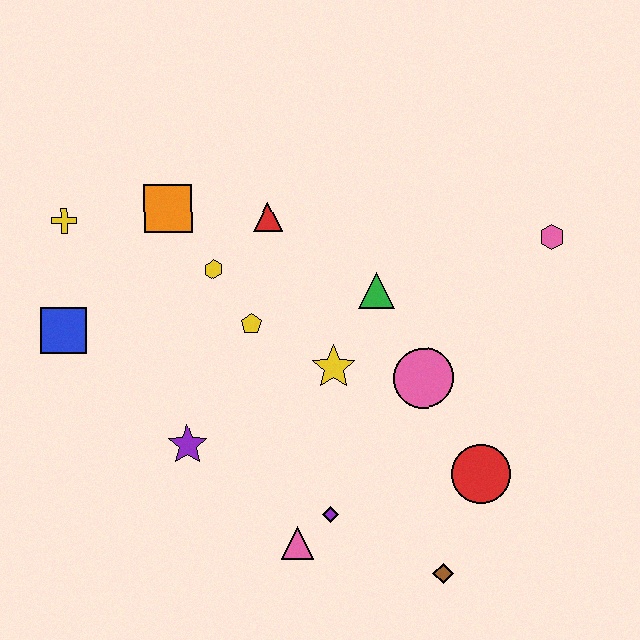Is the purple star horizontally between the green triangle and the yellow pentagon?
No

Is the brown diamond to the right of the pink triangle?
Yes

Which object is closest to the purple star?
The yellow pentagon is closest to the purple star.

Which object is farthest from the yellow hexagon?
The brown diamond is farthest from the yellow hexagon.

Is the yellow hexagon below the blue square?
No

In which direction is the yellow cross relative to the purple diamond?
The yellow cross is above the purple diamond.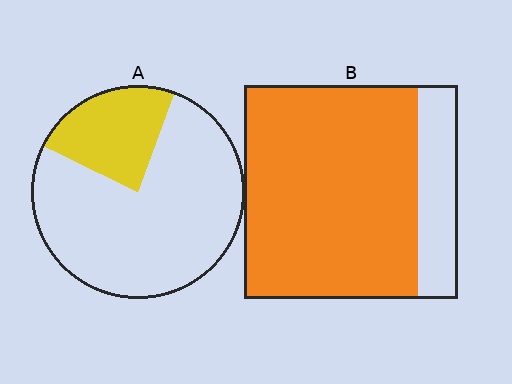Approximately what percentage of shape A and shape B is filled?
A is approximately 25% and B is approximately 80%.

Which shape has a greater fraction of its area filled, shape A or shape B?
Shape B.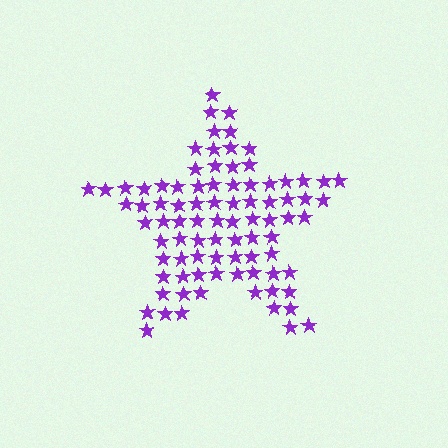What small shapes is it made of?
It is made of small stars.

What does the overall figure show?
The overall figure shows a star.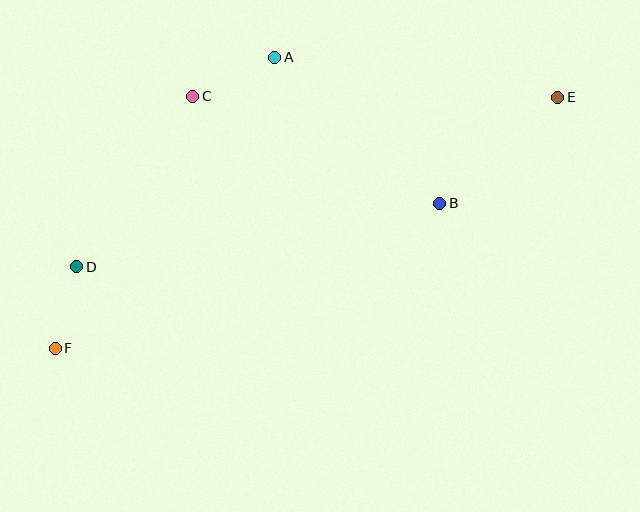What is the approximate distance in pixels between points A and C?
The distance between A and C is approximately 91 pixels.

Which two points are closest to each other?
Points D and F are closest to each other.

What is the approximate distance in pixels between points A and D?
The distance between A and D is approximately 288 pixels.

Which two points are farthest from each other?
Points E and F are farthest from each other.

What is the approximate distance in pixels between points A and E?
The distance between A and E is approximately 286 pixels.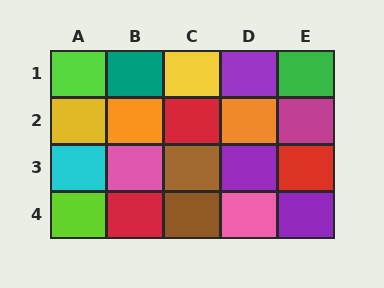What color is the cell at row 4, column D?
Pink.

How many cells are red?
3 cells are red.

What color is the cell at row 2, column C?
Red.